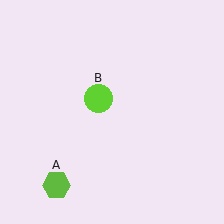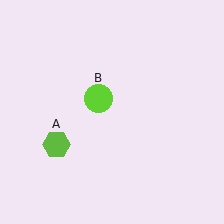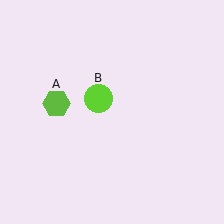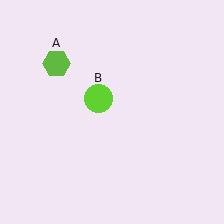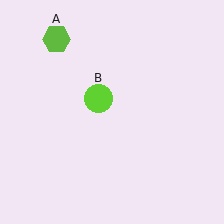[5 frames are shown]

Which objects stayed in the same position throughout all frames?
Lime circle (object B) remained stationary.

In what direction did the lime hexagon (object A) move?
The lime hexagon (object A) moved up.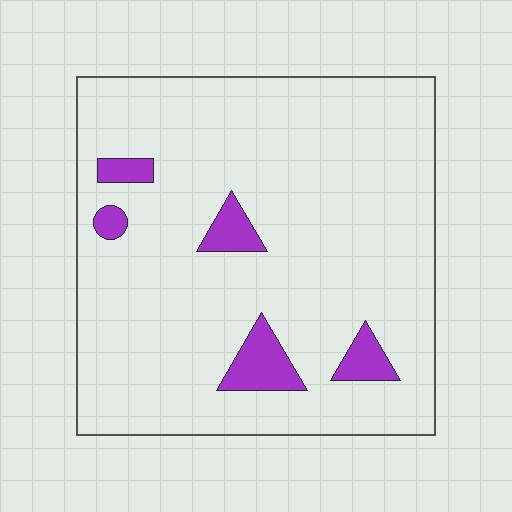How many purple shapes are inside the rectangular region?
5.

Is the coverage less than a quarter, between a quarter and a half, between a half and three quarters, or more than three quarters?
Less than a quarter.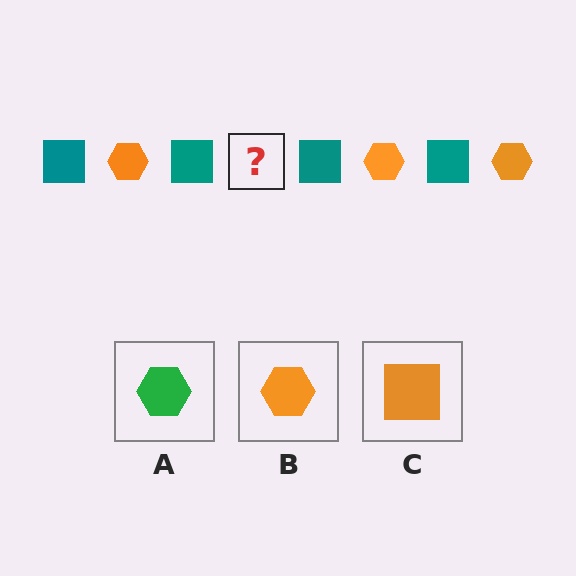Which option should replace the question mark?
Option B.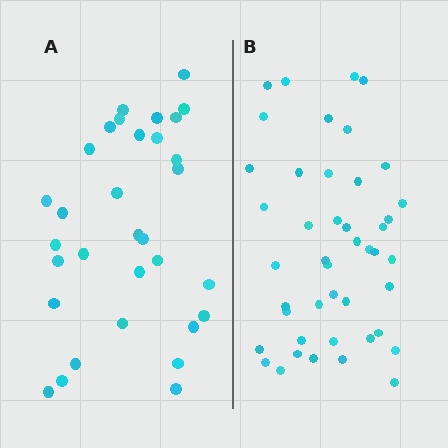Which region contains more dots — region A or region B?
Region B (the right region) has more dots.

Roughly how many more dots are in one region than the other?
Region B has roughly 12 or so more dots than region A.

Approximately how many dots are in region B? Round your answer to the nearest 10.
About 40 dots. (The exact count is 44, which rounds to 40.)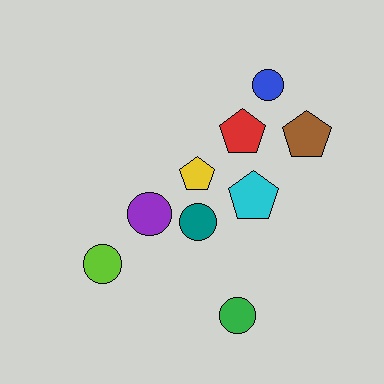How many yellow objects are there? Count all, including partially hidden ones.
There is 1 yellow object.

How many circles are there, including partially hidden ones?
There are 5 circles.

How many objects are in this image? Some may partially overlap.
There are 9 objects.